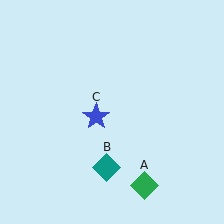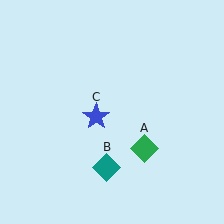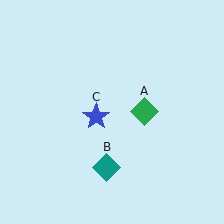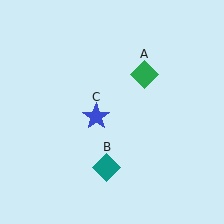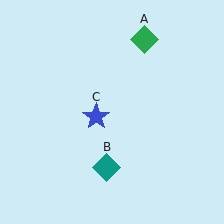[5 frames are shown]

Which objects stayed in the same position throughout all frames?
Teal diamond (object B) and blue star (object C) remained stationary.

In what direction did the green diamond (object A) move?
The green diamond (object A) moved up.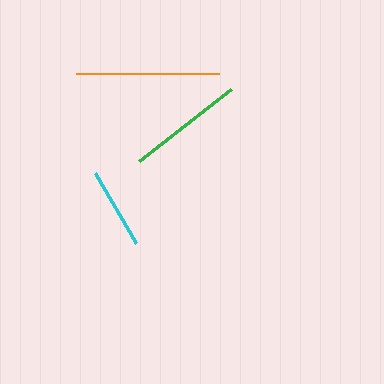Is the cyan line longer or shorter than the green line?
The green line is longer than the cyan line.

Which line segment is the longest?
The orange line is the longest at approximately 143 pixels.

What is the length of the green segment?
The green segment is approximately 117 pixels long.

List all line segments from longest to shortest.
From longest to shortest: orange, green, cyan.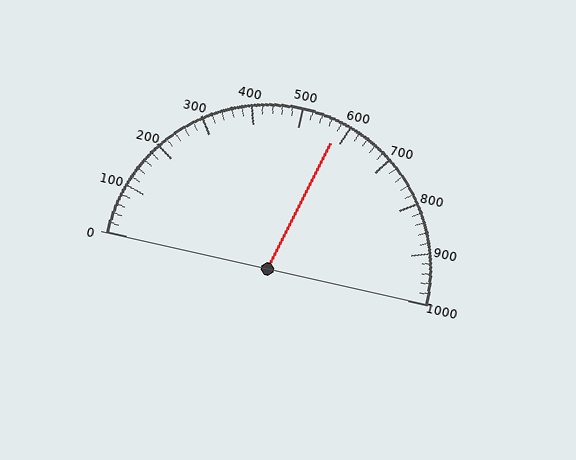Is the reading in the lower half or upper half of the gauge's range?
The reading is in the upper half of the range (0 to 1000).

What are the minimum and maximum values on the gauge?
The gauge ranges from 0 to 1000.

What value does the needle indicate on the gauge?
The needle indicates approximately 580.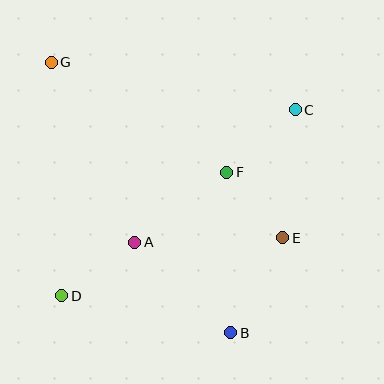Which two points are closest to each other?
Points E and F are closest to each other.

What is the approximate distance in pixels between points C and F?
The distance between C and F is approximately 93 pixels.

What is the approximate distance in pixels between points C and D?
The distance between C and D is approximately 299 pixels.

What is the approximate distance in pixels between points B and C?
The distance between B and C is approximately 232 pixels.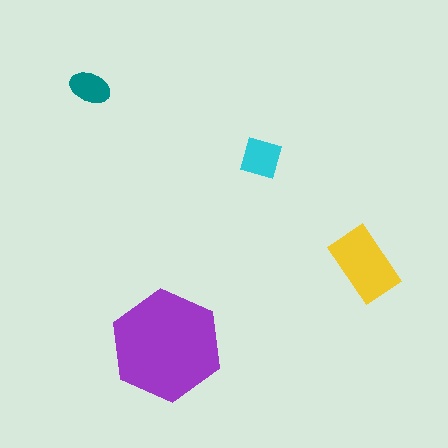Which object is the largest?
The purple hexagon.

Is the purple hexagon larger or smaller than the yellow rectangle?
Larger.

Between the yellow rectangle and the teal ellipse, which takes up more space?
The yellow rectangle.